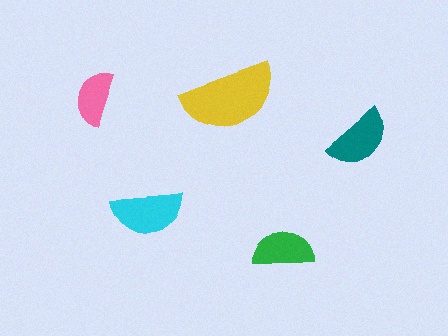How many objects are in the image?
There are 5 objects in the image.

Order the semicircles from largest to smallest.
the yellow one, the cyan one, the teal one, the green one, the pink one.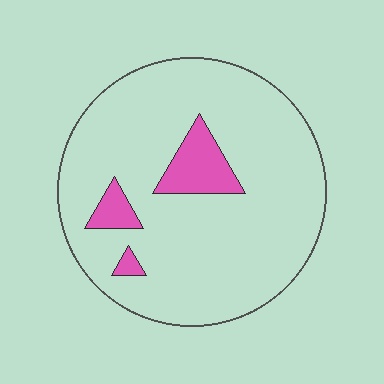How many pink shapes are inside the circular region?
3.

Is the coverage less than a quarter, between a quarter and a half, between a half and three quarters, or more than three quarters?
Less than a quarter.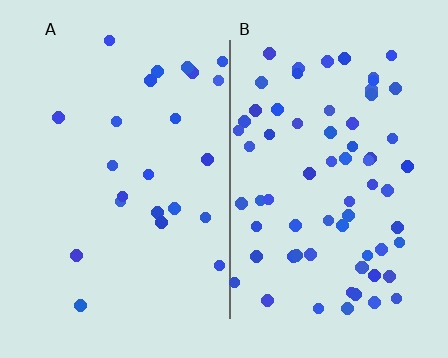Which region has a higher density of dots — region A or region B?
B (the right).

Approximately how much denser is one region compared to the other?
Approximately 2.9× — region B over region A.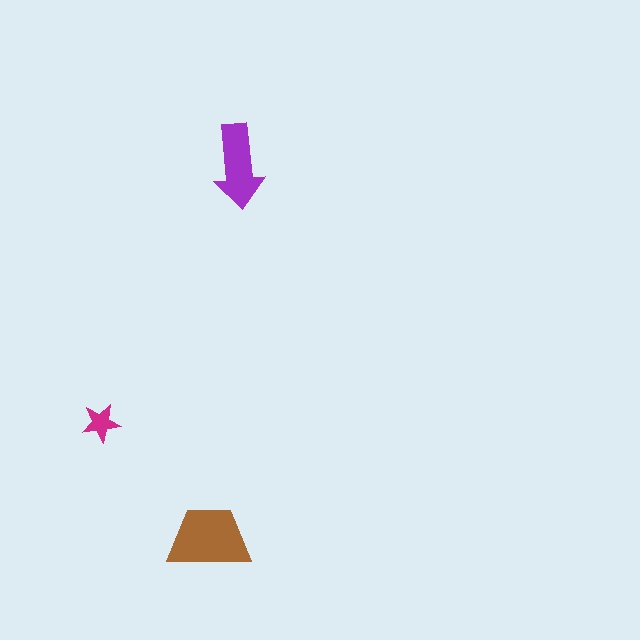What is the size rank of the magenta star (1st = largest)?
3rd.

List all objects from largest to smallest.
The brown trapezoid, the purple arrow, the magenta star.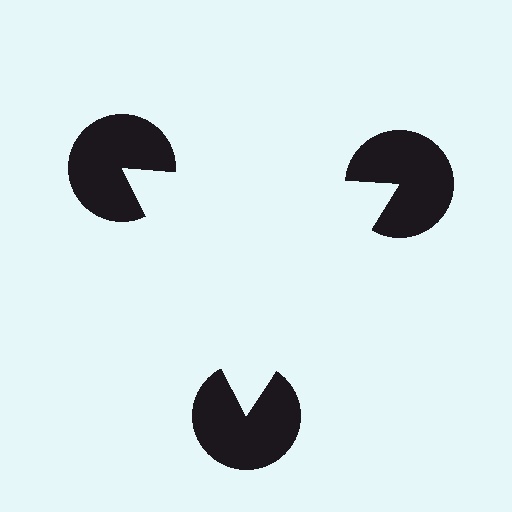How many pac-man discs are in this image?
There are 3 — one at each vertex of the illusory triangle.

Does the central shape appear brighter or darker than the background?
It typically appears slightly brighter than the background, even though no actual brightness change is drawn.